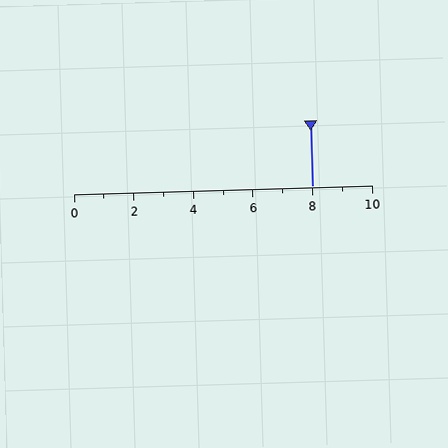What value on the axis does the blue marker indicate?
The marker indicates approximately 8.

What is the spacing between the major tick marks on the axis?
The major ticks are spaced 2 apart.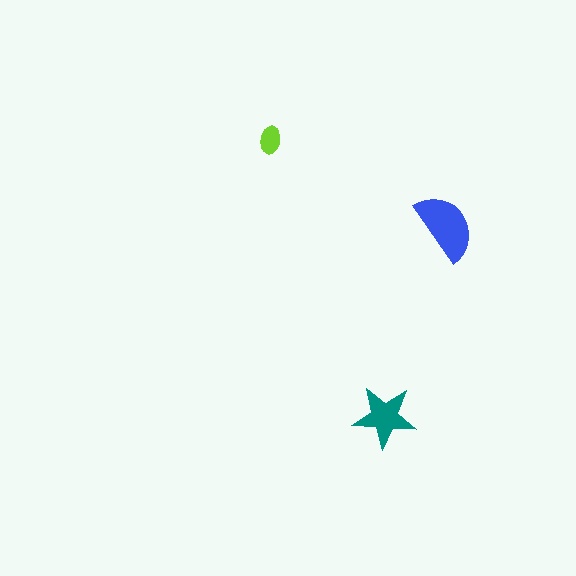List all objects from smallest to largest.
The lime ellipse, the teal star, the blue semicircle.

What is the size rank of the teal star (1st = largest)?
2nd.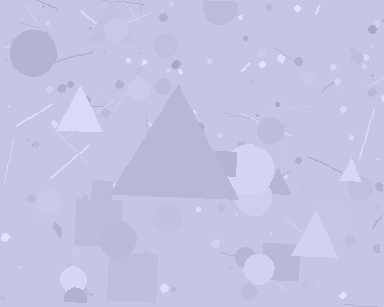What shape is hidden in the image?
A triangle is hidden in the image.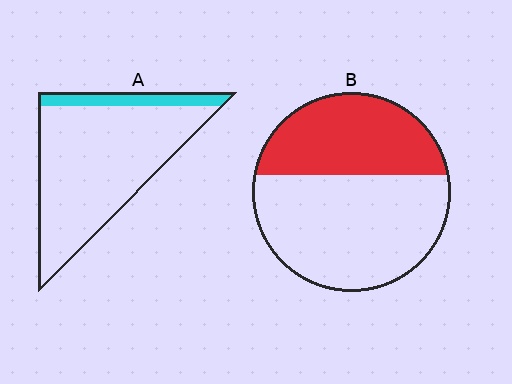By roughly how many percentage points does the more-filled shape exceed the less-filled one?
By roughly 25 percentage points (B over A).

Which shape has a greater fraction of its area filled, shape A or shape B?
Shape B.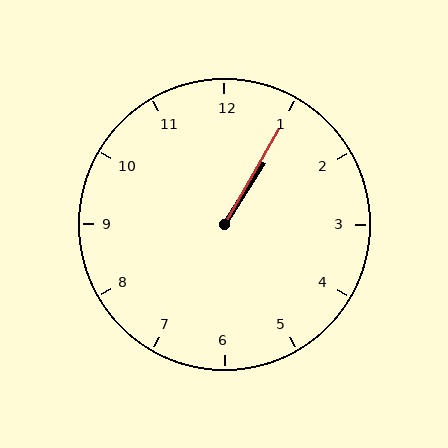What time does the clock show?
1:05.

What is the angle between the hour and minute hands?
Approximately 2 degrees.